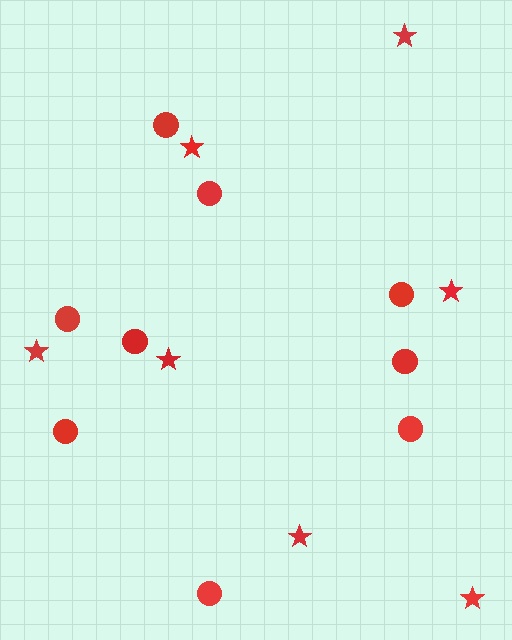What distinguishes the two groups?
There are 2 groups: one group of circles (9) and one group of stars (7).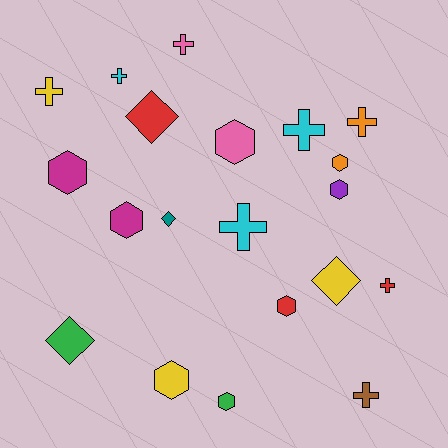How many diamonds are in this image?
There are 4 diamonds.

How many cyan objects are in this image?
There are 3 cyan objects.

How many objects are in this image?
There are 20 objects.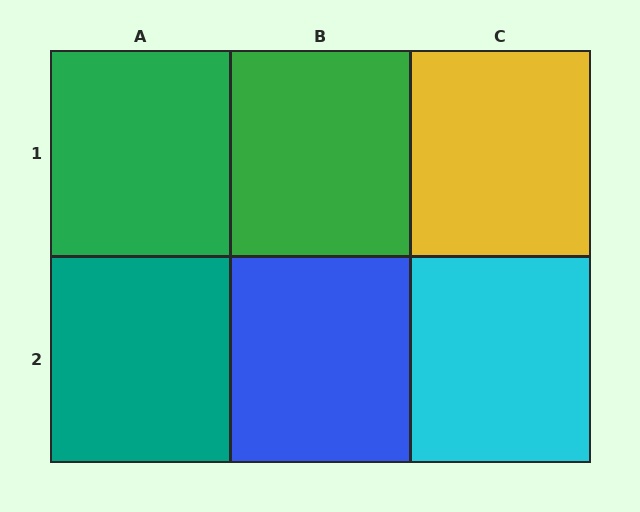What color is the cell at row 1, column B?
Green.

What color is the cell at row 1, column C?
Yellow.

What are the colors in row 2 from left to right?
Teal, blue, cyan.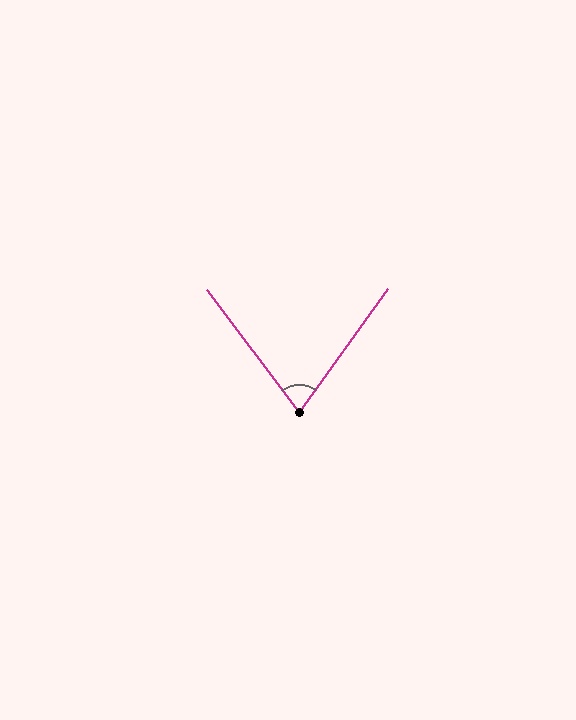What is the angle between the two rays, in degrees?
Approximately 73 degrees.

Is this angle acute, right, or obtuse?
It is acute.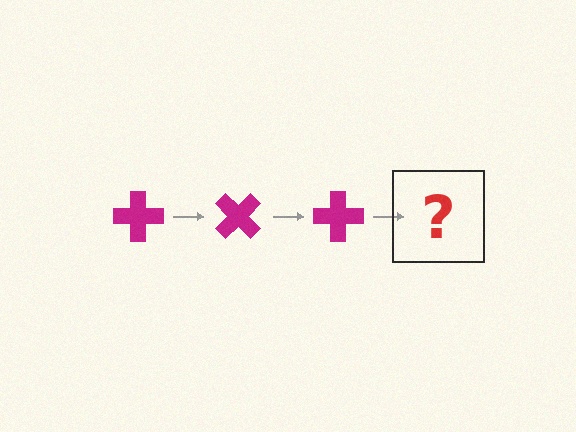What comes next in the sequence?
The next element should be a magenta cross rotated 135 degrees.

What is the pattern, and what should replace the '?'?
The pattern is that the cross rotates 45 degrees each step. The '?' should be a magenta cross rotated 135 degrees.